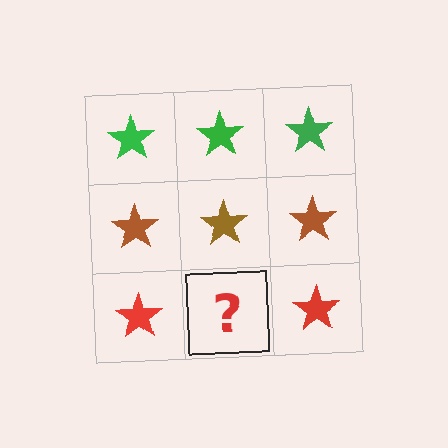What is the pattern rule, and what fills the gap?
The rule is that each row has a consistent color. The gap should be filled with a red star.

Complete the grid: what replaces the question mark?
The question mark should be replaced with a red star.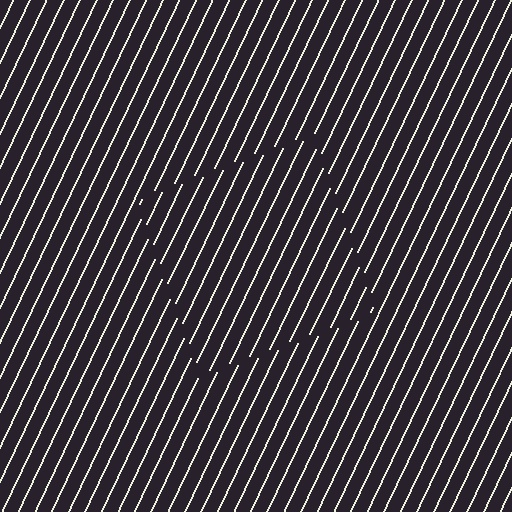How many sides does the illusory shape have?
4 sides — the line-ends trace a square.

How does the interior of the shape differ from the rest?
The interior of the shape contains the same grating, shifted by half a period — the contour is defined by the phase discontinuity where line-ends from the inner and outer gratings abut.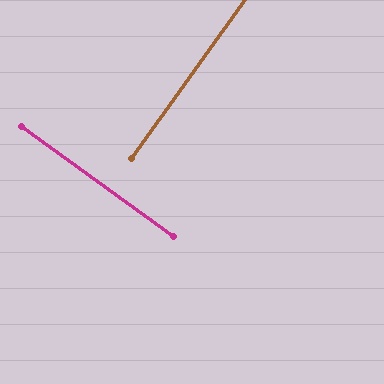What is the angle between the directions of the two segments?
Approximately 90 degrees.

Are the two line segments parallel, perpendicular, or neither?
Perpendicular — they meet at approximately 90°.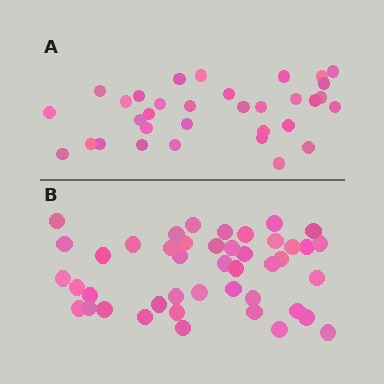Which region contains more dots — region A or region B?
Region B (the bottom region) has more dots.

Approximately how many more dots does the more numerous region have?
Region B has roughly 12 or so more dots than region A.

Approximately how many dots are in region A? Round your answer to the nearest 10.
About 30 dots. (The exact count is 33, which rounds to 30.)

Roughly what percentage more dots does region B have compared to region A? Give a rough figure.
About 35% more.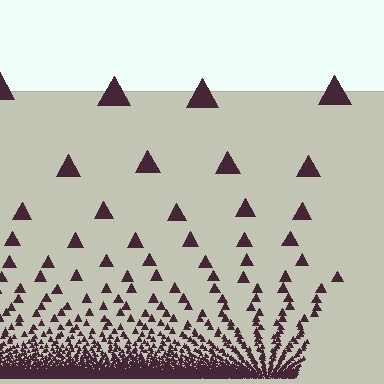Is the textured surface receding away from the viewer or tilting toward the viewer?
The surface appears to tilt toward the viewer. Texture elements get larger and sparser toward the top.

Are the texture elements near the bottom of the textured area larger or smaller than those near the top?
Smaller. The gradient is inverted — elements near the bottom are smaller and denser.